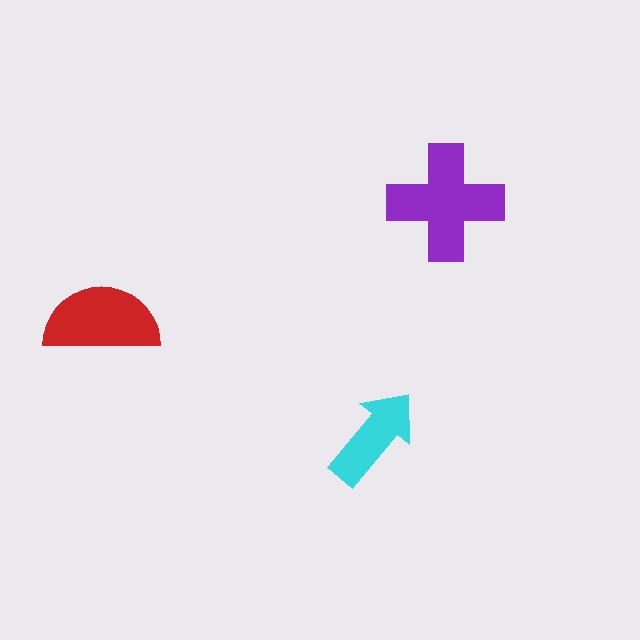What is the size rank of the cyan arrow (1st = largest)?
3rd.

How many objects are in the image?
There are 3 objects in the image.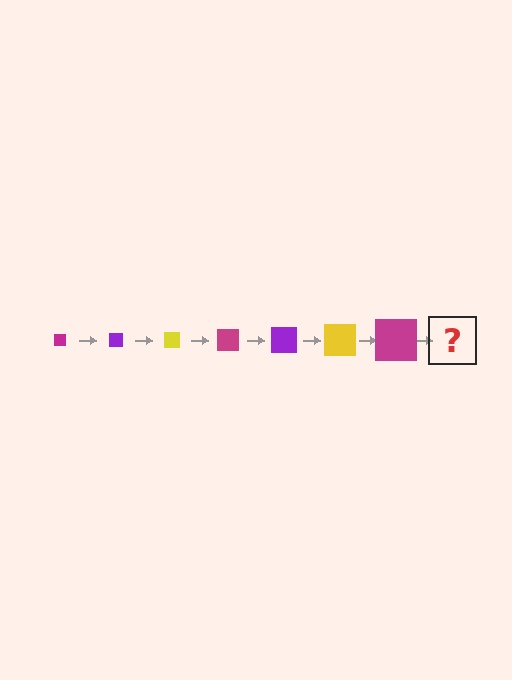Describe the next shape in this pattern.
It should be a purple square, larger than the previous one.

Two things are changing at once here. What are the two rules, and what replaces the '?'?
The two rules are that the square grows larger each step and the color cycles through magenta, purple, and yellow. The '?' should be a purple square, larger than the previous one.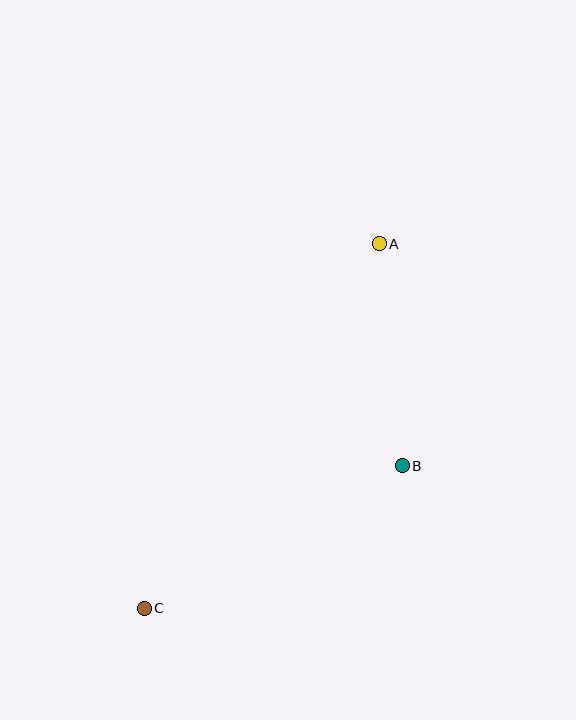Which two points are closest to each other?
Points A and B are closest to each other.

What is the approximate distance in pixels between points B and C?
The distance between B and C is approximately 295 pixels.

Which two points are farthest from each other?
Points A and C are farthest from each other.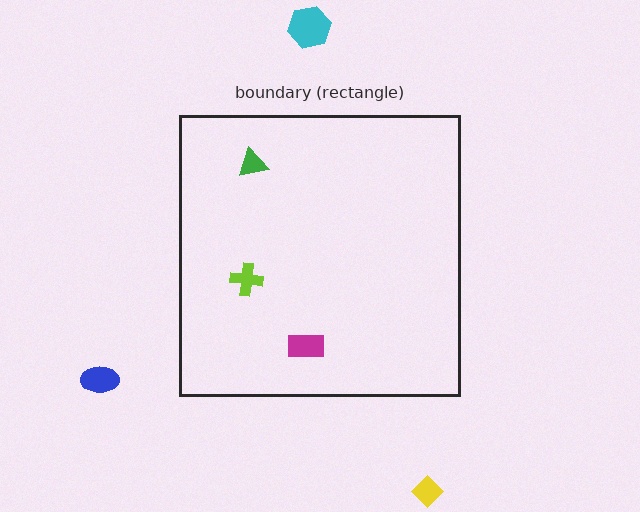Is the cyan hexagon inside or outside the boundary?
Outside.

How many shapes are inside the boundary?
3 inside, 3 outside.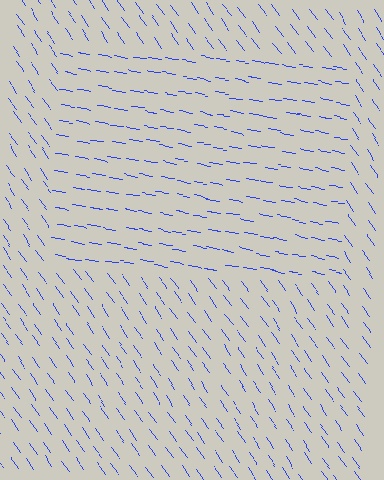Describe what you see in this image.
The image is filled with small blue line segments. A rectangle region in the image has lines oriented differently from the surrounding lines, creating a visible texture boundary.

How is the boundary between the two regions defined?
The boundary is defined purely by a change in line orientation (approximately 45 degrees difference). All lines are the same color and thickness.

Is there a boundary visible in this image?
Yes, there is a texture boundary formed by a change in line orientation.